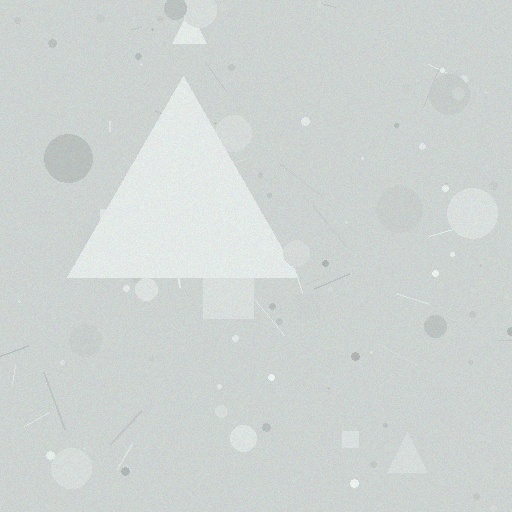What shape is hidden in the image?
A triangle is hidden in the image.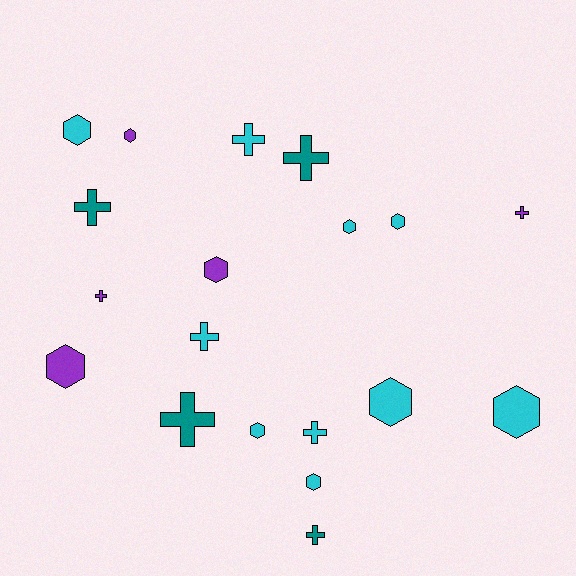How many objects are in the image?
There are 19 objects.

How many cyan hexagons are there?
There are 7 cyan hexagons.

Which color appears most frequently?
Cyan, with 10 objects.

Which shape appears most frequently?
Hexagon, with 10 objects.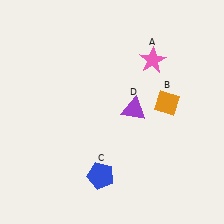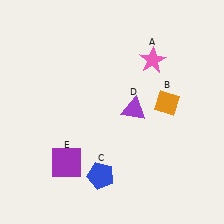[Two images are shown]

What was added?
A purple square (E) was added in Image 2.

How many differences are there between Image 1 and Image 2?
There is 1 difference between the two images.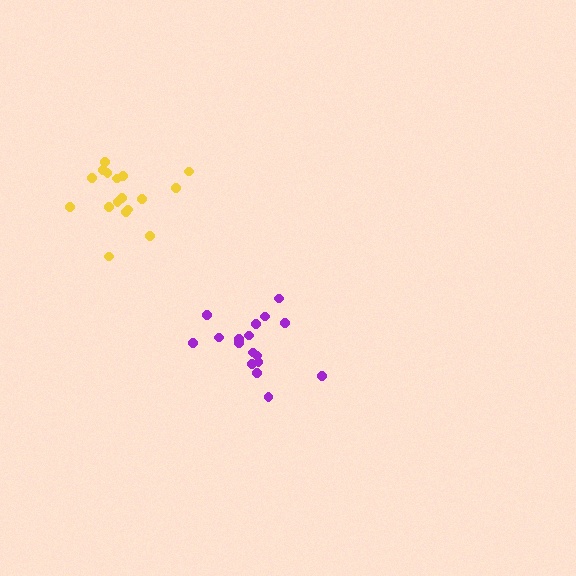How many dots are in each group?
Group 1: 17 dots, Group 2: 18 dots (35 total).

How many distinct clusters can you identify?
There are 2 distinct clusters.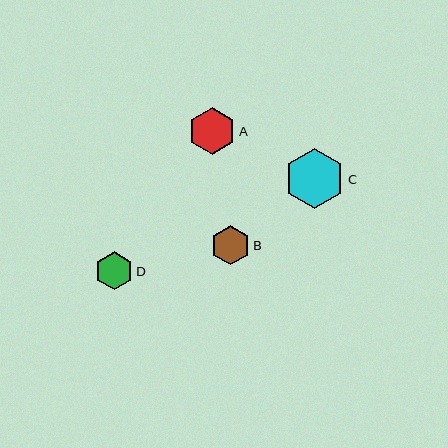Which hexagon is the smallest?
Hexagon D is the smallest with a size of approximately 38 pixels.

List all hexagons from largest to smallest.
From largest to smallest: C, A, B, D.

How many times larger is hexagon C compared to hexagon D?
Hexagon C is approximately 1.6 times the size of hexagon D.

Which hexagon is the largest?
Hexagon C is the largest with a size of approximately 60 pixels.